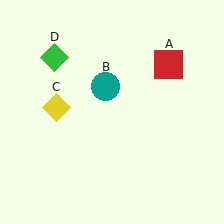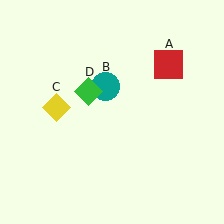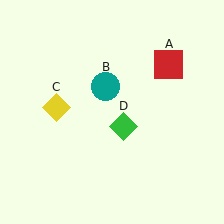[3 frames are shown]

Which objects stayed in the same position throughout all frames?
Red square (object A) and teal circle (object B) and yellow diamond (object C) remained stationary.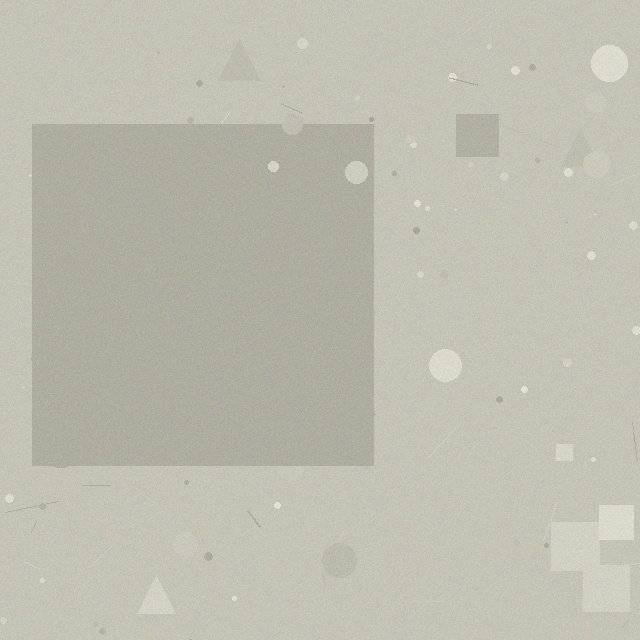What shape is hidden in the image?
A square is hidden in the image.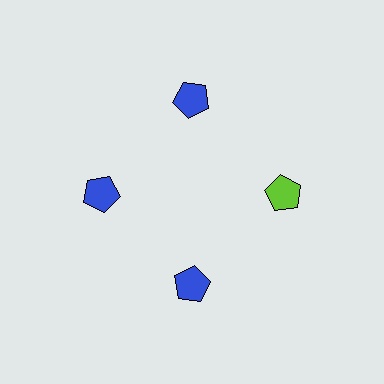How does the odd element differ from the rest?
It has a different color: lime instead of blue.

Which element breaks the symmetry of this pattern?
The lime pentagon at roughly the 3 o'clock position breaks the symmetry. All other shapes are blue pentagons.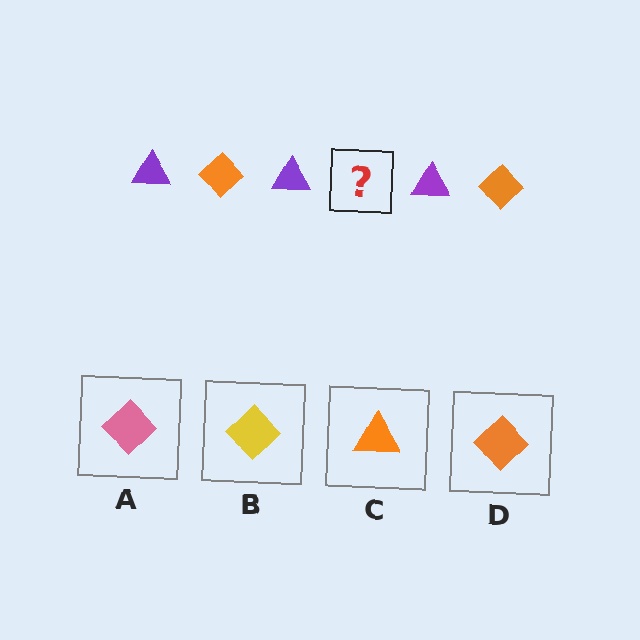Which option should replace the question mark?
Option D.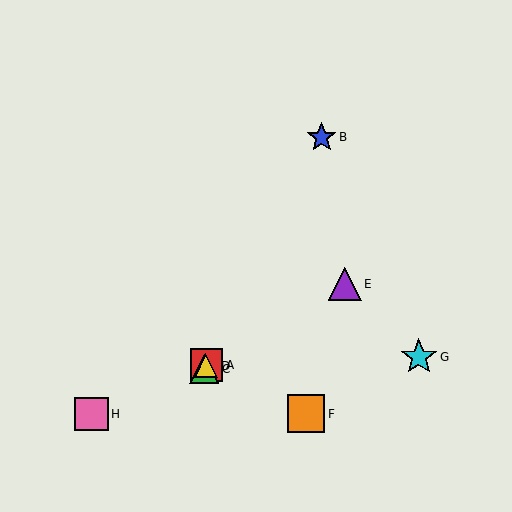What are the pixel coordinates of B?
Object B is at (322, 137).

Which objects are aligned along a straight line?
Objects A, B, C, D are aligned along a straight line.